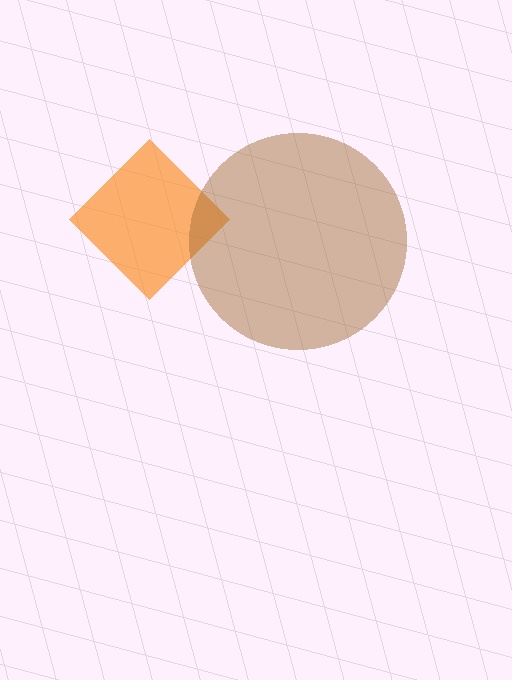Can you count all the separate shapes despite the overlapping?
Yes, there are 2 separate shapes.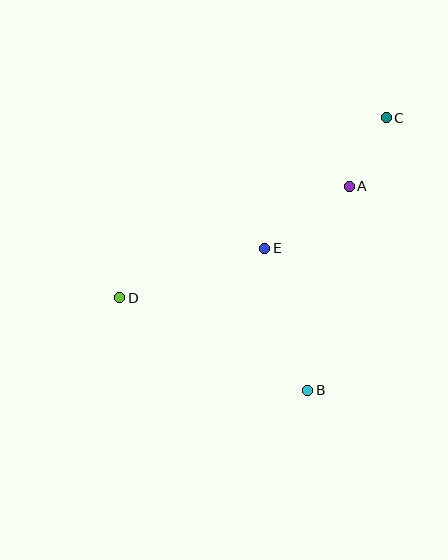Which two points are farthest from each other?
Points C and D are farthest from each other.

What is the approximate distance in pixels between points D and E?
The distance between D and E is approximately 153 pixels.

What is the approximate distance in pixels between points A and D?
The distance between A and D is approximately 255 pixels.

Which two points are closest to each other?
Points A and C are closest to each other.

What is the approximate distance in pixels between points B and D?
The distance between B and D is approximately 209 pixels.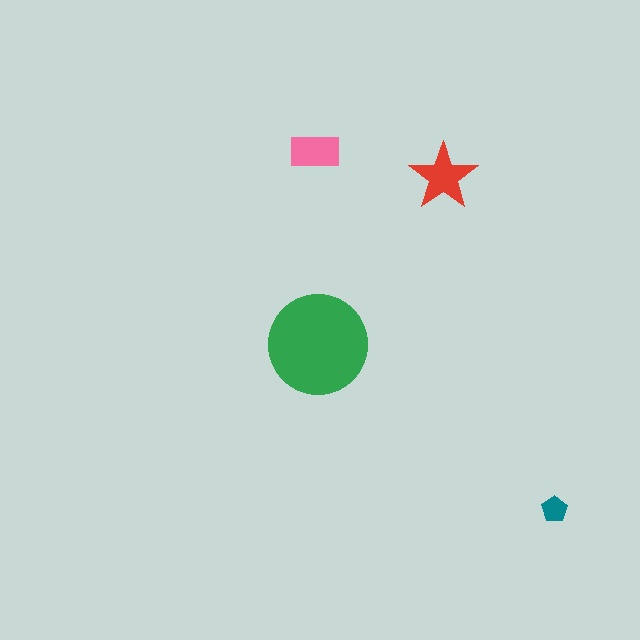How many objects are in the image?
There are 4 objects in the image.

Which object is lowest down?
The teal pentagon is bottommost.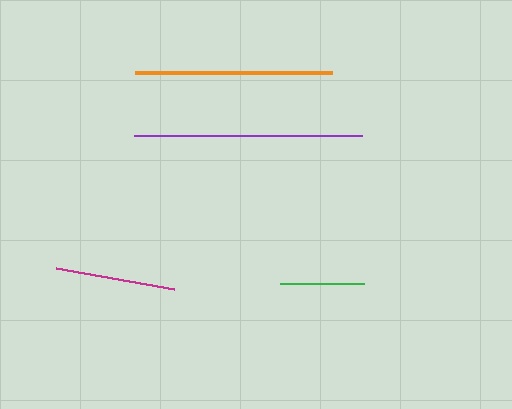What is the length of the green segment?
The green segment is approximately 84 pixels long.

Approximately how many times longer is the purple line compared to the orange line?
The purple line is approximately 1.2 times the length of the orange line.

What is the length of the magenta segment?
The magenta segment is approximately 119 pixels long.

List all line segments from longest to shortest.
From longest to shortest: purple, orange, magenta, green.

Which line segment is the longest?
The purple line is the longest at approximately 228 pixels.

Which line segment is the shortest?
The green line is the shortest at approximately 84 pixels.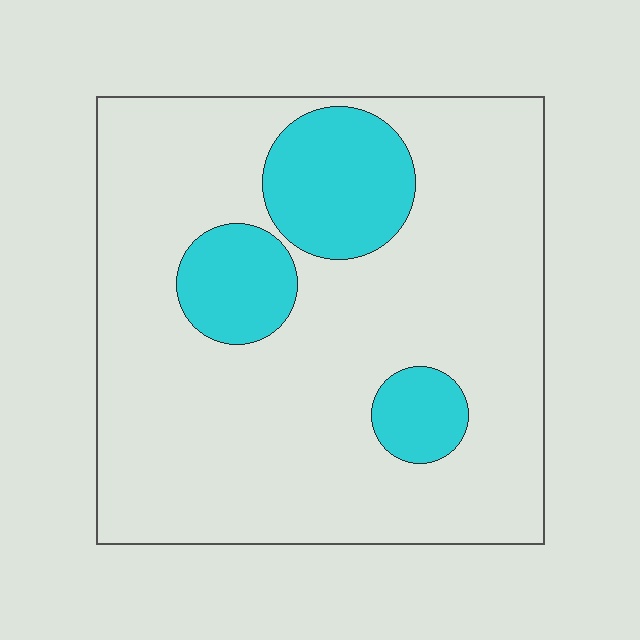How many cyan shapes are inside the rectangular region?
3.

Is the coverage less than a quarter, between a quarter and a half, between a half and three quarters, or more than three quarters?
Less than a quarter.